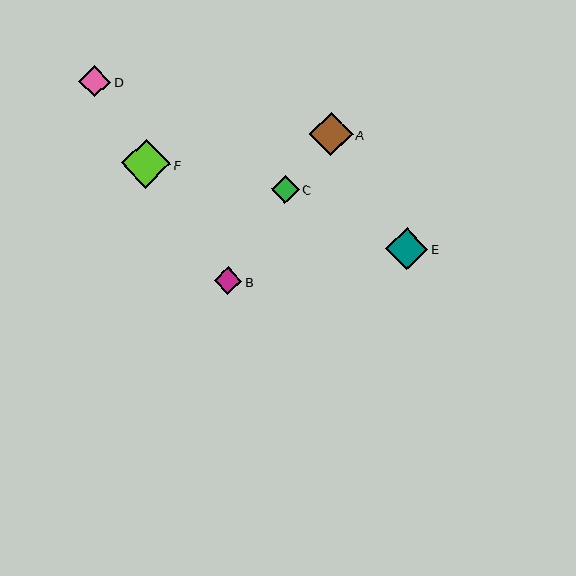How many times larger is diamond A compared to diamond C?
Diamond A is approximately 1.6 times the size of diamond C.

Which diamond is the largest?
Diamond F is the largest with a size of approximately 49 pixels.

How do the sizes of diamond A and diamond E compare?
Diamond A and diamond E are approximately the same size.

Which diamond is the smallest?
Diamond B is the smallest with a size of approximately 27 pixels.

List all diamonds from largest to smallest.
From largest to smallest: F, A, E, D, C, B.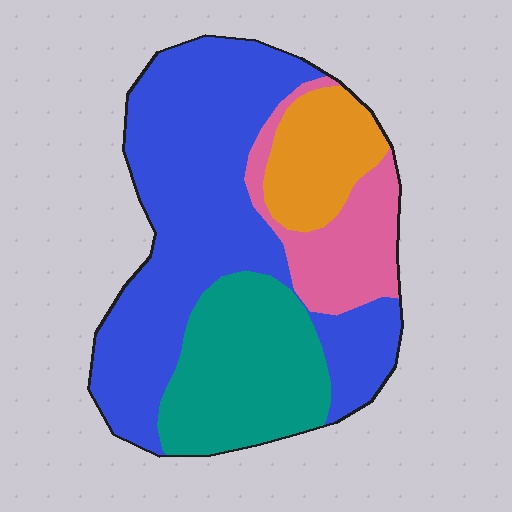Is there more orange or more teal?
Teal.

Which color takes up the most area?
Blue, at roughly 50%.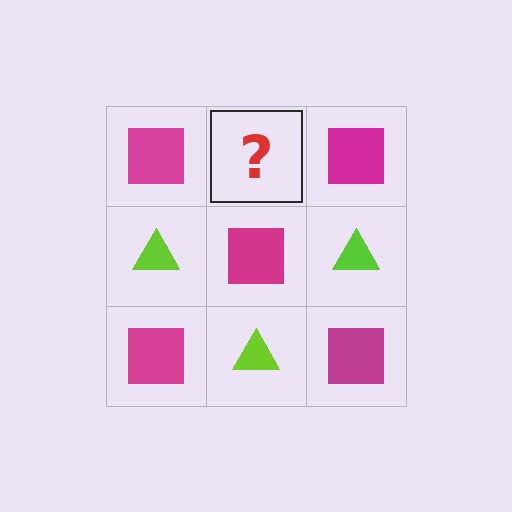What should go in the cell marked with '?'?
The missing cell should contain a lime triangle.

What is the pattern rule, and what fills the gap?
The rule is that it alternates magenta square and lime triangle in a checkerboard pattern. The gap should be filled with a lime triangle.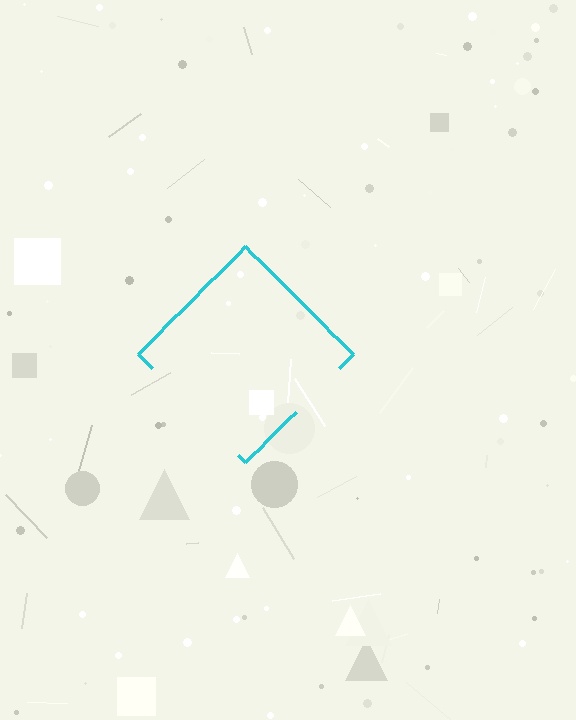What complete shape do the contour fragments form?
The contour fragments form a diamond.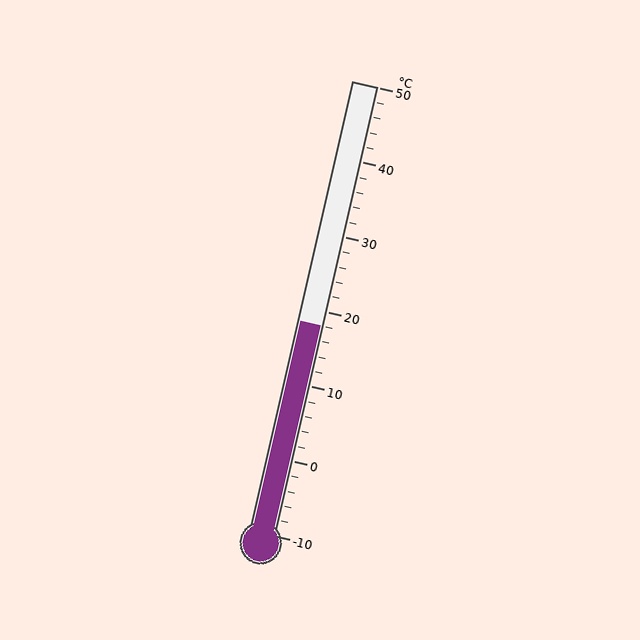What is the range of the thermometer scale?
The thermometer scale ranges from -10°C to 50°C.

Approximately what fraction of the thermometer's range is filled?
The thermometer is filled to approximately 45% of its range.